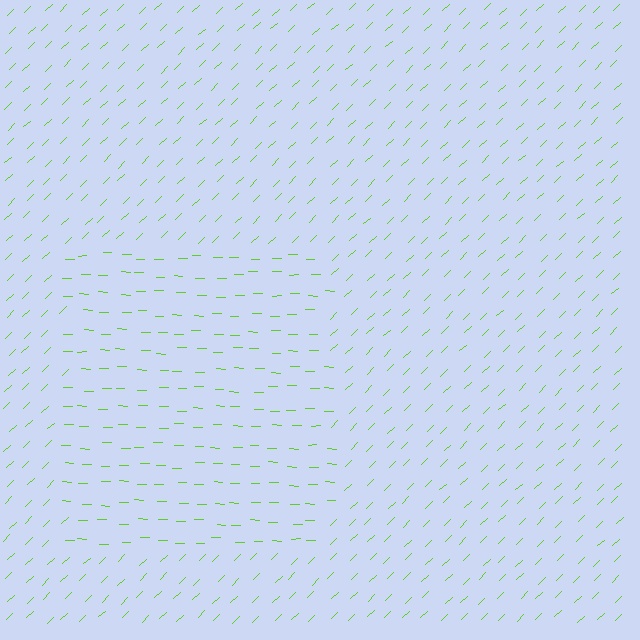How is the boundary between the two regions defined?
The boundary is defined purely by a change in line orientation (approximately 45 degrees difference). All lines are the same color and thickness.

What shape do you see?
I see a rectangle.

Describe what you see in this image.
The image is filled with small lime line segments. A rectangle region in the image has lines oriented differently from the surrounding lines, creating a visible texture boundary.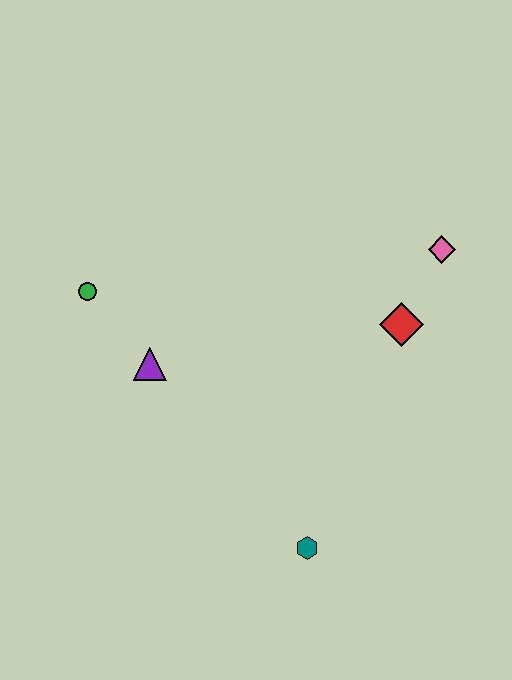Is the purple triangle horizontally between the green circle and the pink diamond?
Yes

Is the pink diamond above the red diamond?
Yes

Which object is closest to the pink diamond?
The red diamond is closest to the pink diamond.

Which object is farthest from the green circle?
The pink diamond is farthest from the green circle.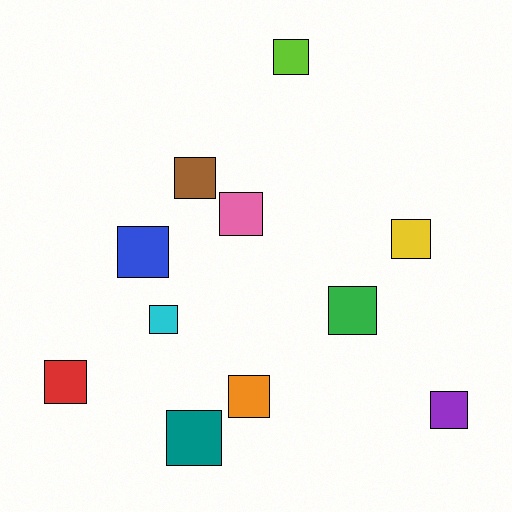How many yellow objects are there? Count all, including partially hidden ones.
There is 1 yellow object.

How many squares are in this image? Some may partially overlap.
There are 11 squares.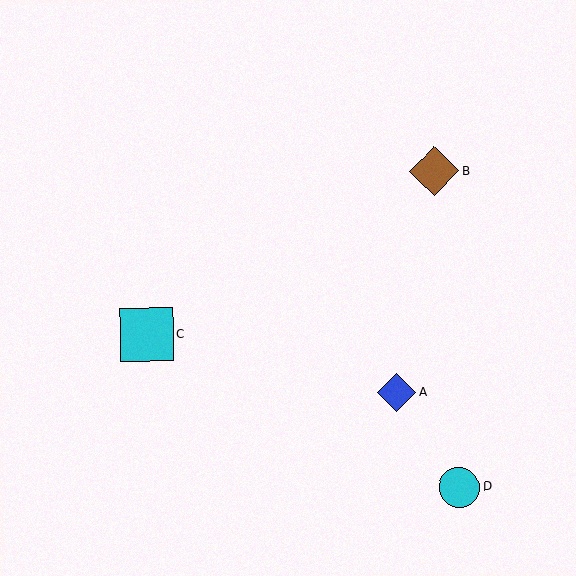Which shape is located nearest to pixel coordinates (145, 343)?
The cyan square (labeled C) at (147, 334) is nearest to that location.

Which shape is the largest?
The cyan square (labeled C) is the largest.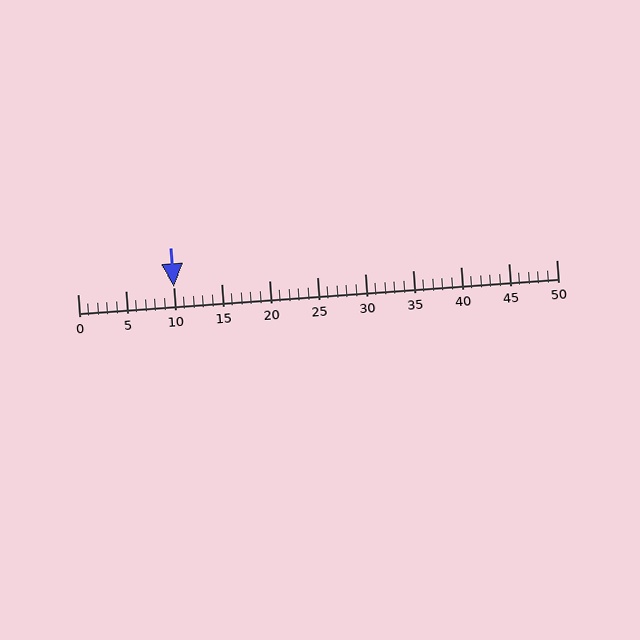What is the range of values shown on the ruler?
The ruler shows values from 0 to 50.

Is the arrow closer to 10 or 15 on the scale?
The arrow is closer to 10.